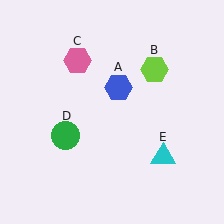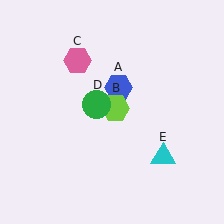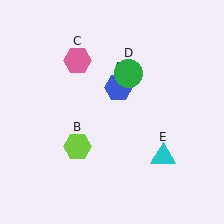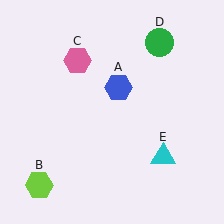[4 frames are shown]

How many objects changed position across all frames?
2 objects changed position: lime hexagon (object B), green circle (object D).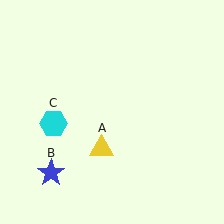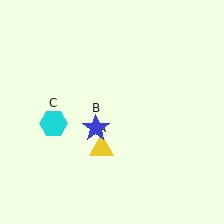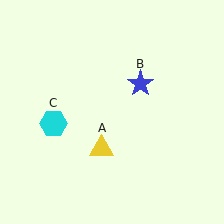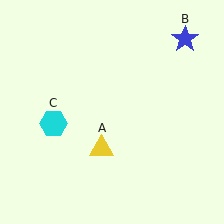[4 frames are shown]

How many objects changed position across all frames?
1 object changed position: blue star (object B).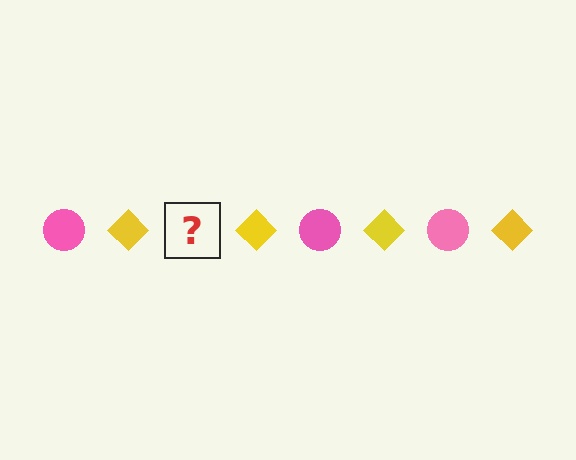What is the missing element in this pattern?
The missing element is a pink circle.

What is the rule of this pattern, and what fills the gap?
The rule is that the pattern alternates between pink circle and yellow diamond. The gap should be filled with a pink circle.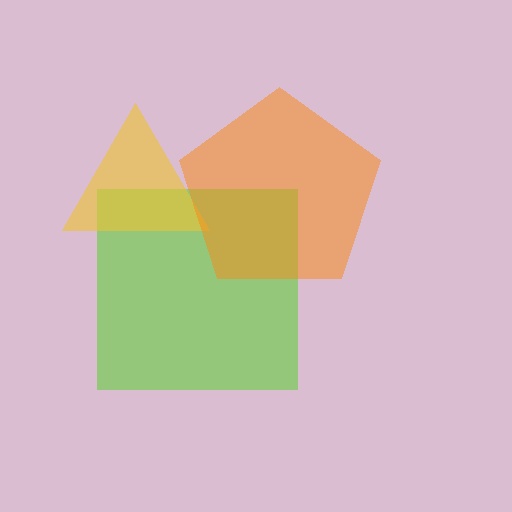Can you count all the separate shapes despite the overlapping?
Yes, there are 3 separate shapes.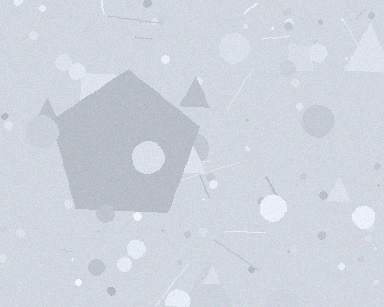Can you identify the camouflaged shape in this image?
The camouflaged shape is a pentagon.